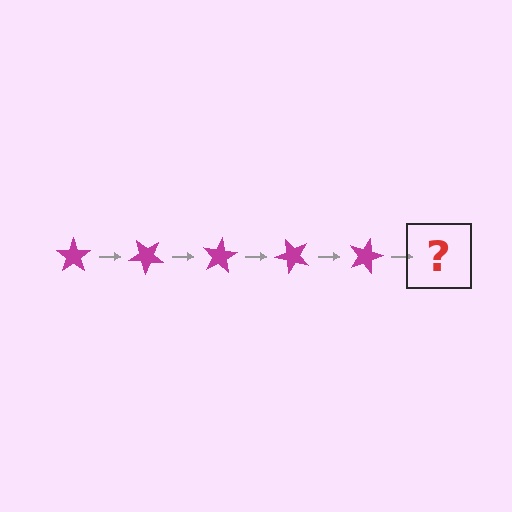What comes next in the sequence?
The next element should be a magenta star rotated 200 degrees.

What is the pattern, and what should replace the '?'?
The pattern is that the star rotates 40 degrees each step. The '?' should be a magenta star rotated 200 degrees.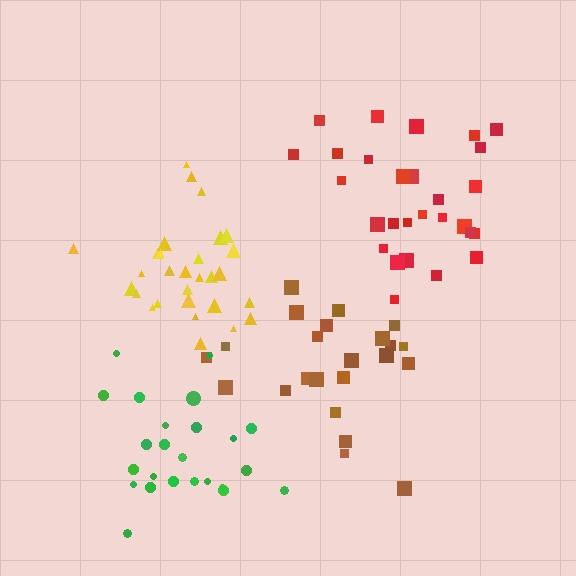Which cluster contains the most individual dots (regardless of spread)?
Yellow (29).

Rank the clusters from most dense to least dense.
yellow, green, red, brown.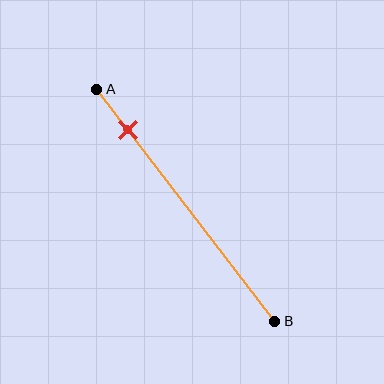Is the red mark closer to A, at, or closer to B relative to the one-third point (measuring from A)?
The red mark is closer to point A than the one-third point of segment AB.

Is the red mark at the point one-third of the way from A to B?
No, the mark is at about 15% from A, not at the 33% one-third point.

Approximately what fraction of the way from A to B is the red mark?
The red mark is approximately 15% of the way from A to B.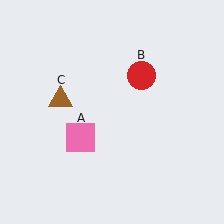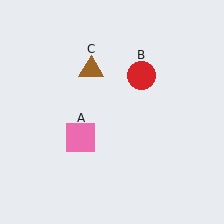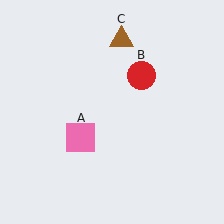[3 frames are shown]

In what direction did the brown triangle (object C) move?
The brown triangle (object C) moved up and to the right.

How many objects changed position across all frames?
1 object changed position: brown triangle (object C).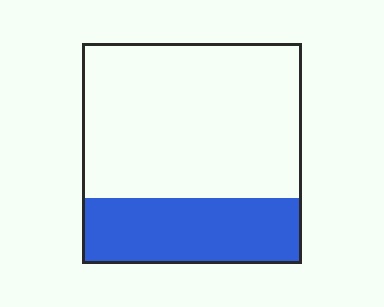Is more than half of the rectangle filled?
No.